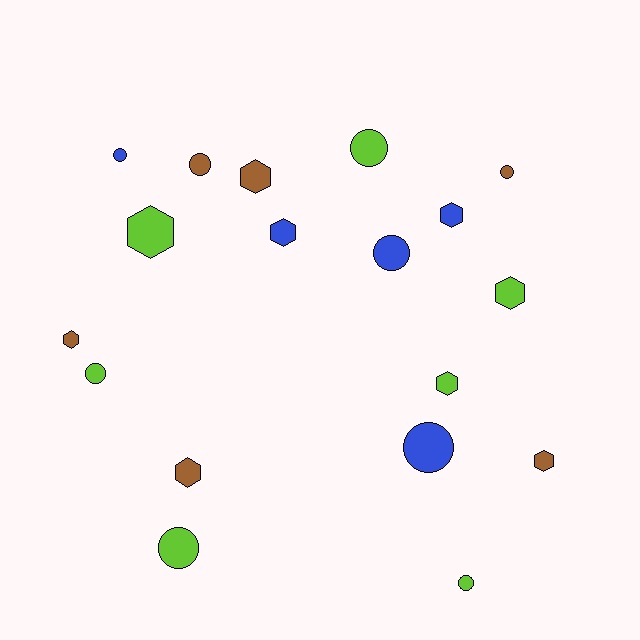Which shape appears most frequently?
Circle, with 9 objects.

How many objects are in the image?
There are 18 objects.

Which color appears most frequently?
Lime, with 7 objects.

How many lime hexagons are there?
There are 3 lime hexagons.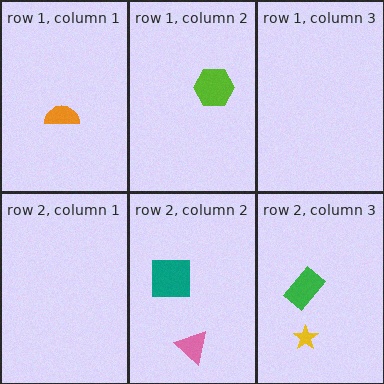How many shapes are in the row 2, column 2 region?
2.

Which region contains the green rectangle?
The row 2, column 3 region.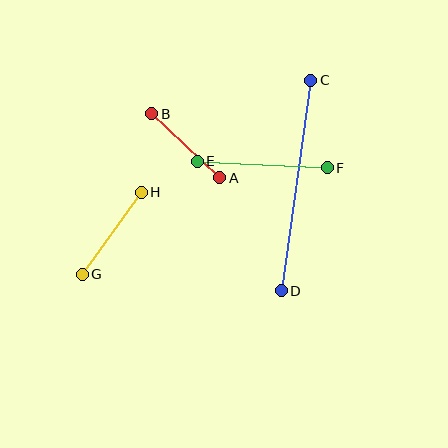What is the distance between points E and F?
The distance is approximately 130 pixels.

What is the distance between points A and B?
The distance is approximately 93 pixels.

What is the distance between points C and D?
The distance is approximately 212 pixels.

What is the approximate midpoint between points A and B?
The midpoint is at approximately (186, 146) pixels.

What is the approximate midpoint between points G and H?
The midpoint is at approximately (112, 233) pixels.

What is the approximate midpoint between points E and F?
The midpoint is at approximately (262, 164) pixels.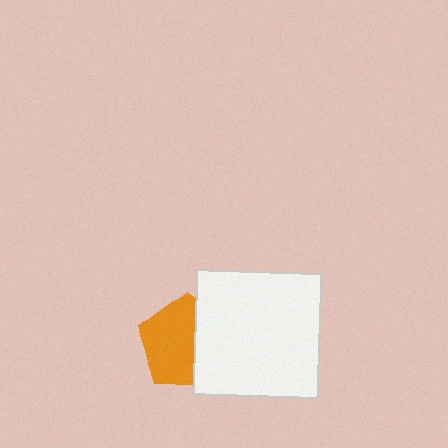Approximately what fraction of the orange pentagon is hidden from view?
Roughly 39% of the orange pentagon is hidden behind the white square.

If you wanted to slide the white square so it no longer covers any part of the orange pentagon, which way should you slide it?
Slide it right — that is the most direct way to separate the two shapes.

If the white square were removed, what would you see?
You would see the complete orange pentagon.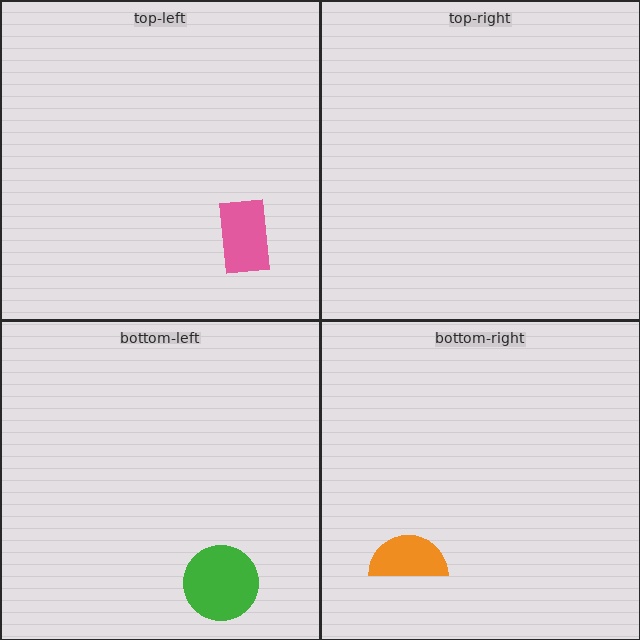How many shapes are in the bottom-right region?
1.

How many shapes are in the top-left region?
1.